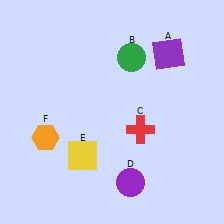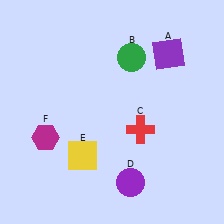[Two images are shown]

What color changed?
The hexagon (F) changed from orange in Image 1 to magenta in Image 2.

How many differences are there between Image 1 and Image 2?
There is 1 difference between the two images.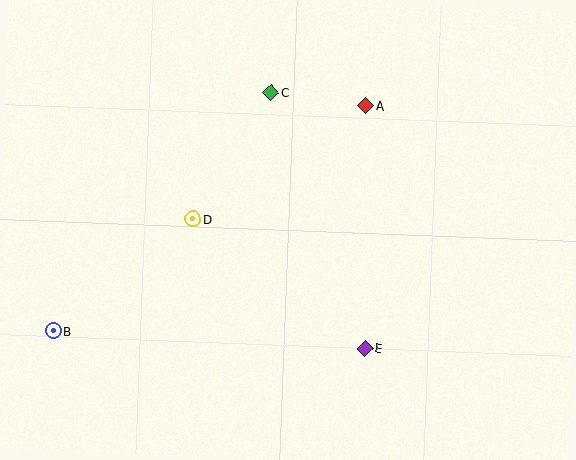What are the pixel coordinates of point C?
Point C is at (271, 92).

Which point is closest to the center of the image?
Point D at (193, 219) is closest to the center.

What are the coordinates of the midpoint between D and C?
The midpoint between D and C is at (232, 156).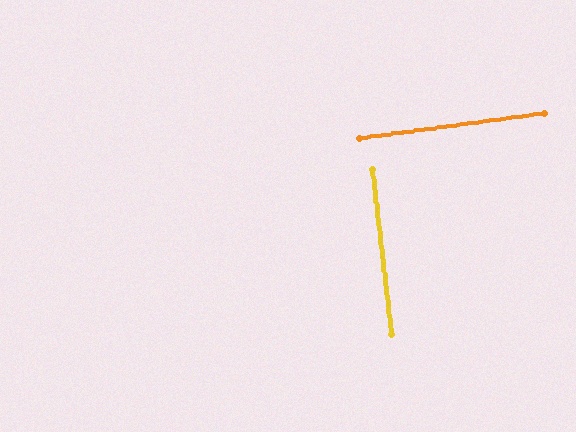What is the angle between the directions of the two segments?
Approximately 89 degrees.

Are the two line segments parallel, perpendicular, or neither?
Perpendicular — they meet at approximately 89°.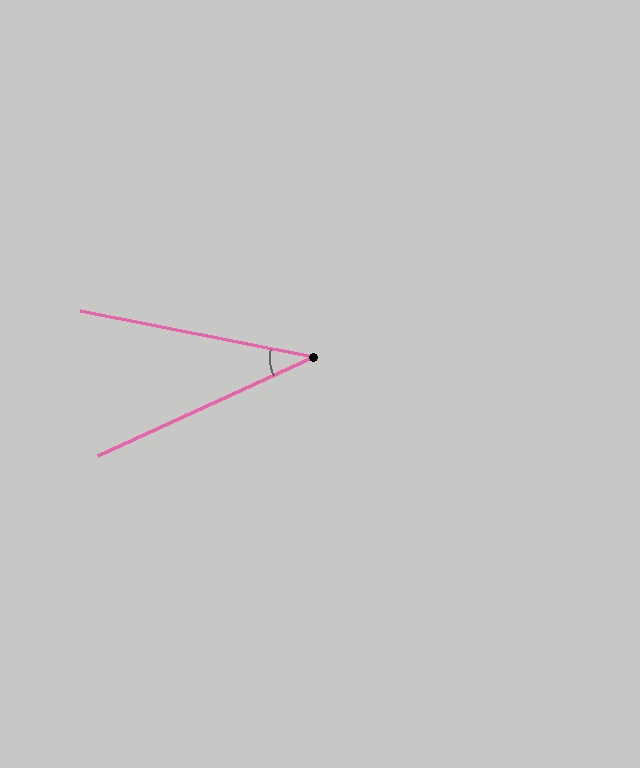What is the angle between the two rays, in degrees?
Approximately 36 degrees.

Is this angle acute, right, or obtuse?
It is acute.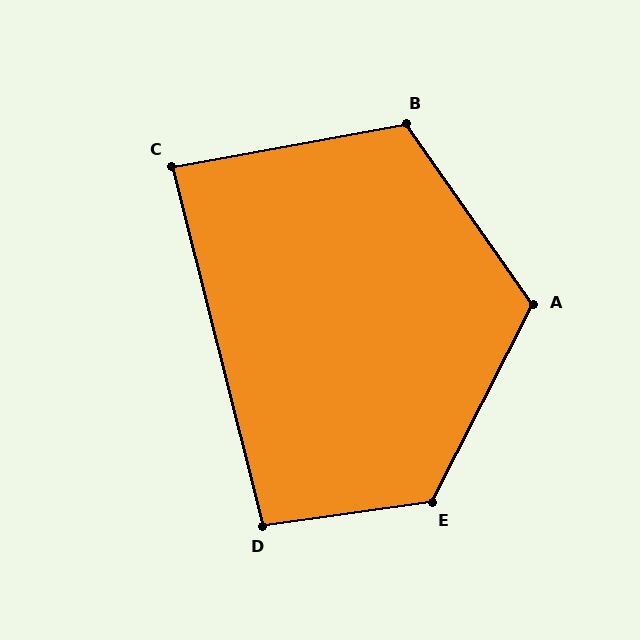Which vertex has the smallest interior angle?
C, at approximately 86 degrees.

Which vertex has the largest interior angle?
E, at approximately 125 degrees.